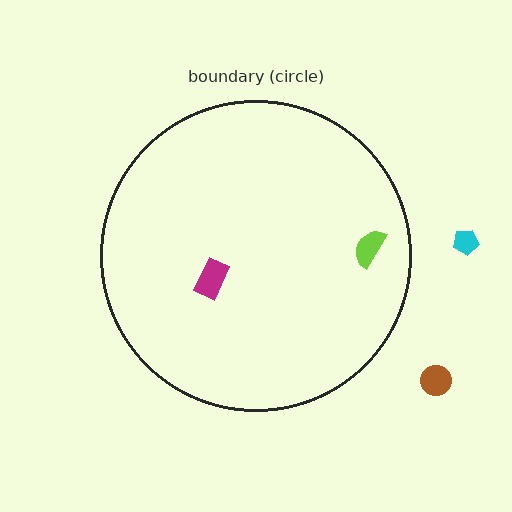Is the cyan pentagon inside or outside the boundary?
Outside.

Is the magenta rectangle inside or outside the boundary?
Inside.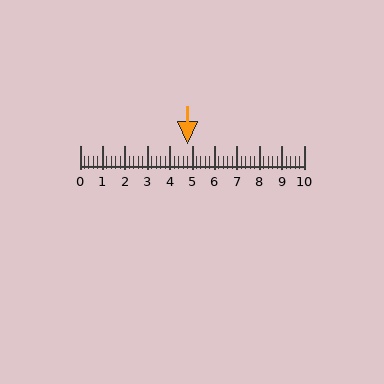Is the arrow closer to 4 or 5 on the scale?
The arrow is closer to 5.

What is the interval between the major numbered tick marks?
The major tick marks are spaced 1 units apart.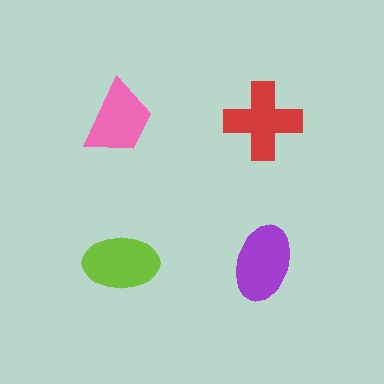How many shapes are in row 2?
2 shapes.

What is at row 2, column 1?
A lime ellipse.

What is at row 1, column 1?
A pink trapezoid.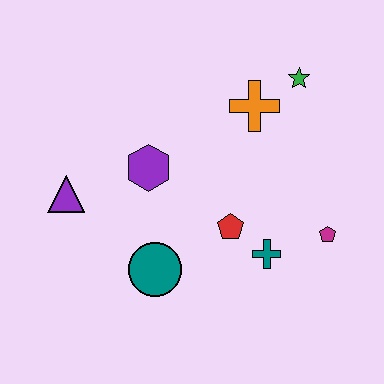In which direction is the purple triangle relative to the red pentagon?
The purple triangle is to the left of the red pentagon.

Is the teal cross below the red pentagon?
Yes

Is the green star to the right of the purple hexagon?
Yes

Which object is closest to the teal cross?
The red pentagon is closest to the teal cross.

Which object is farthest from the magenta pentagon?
The purple triangle is farthest from the magenta pentagon.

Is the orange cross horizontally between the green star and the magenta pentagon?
No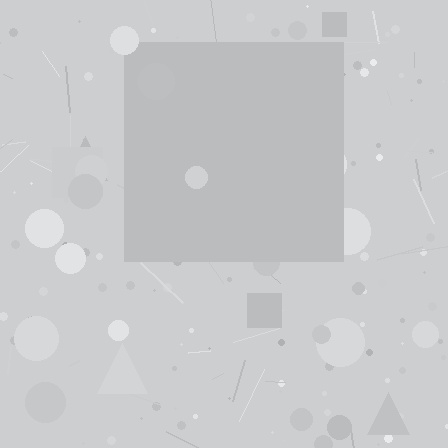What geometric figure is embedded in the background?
A square is embedded in the background.